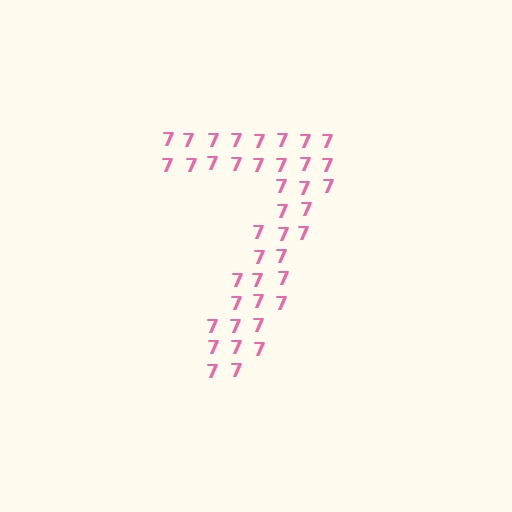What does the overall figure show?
The overall figure shows the digit 7.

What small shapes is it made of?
It is made of small digit 7's.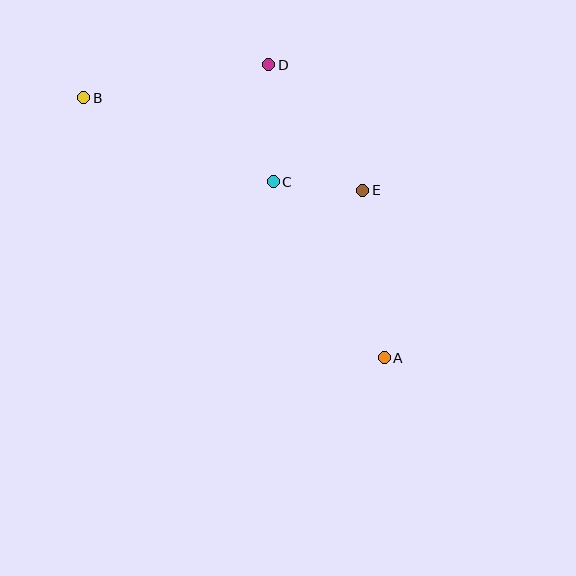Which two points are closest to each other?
Points C and E are closest to each other.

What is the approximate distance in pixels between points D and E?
The distance between D and E is approximately 157 pixels.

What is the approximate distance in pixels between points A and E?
The distance between A and E is approximately 169 pixels.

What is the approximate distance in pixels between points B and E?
The distance between B and E is approximately 294 pixels.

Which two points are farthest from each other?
Points A and B are farthest from each other.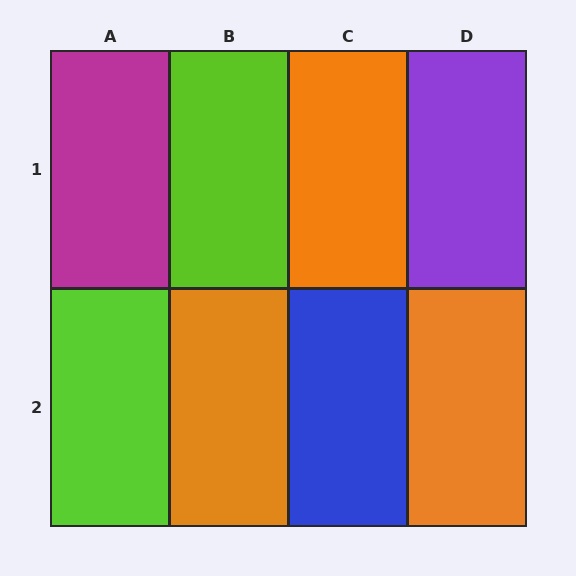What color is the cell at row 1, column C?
Orange.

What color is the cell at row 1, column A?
Magenta.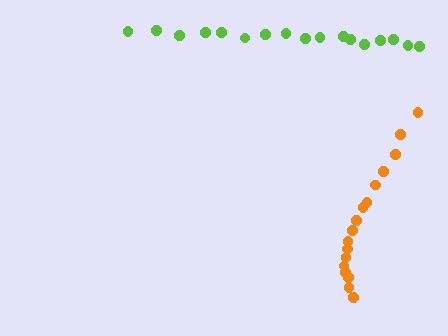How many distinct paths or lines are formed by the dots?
There are 2 distinct paths.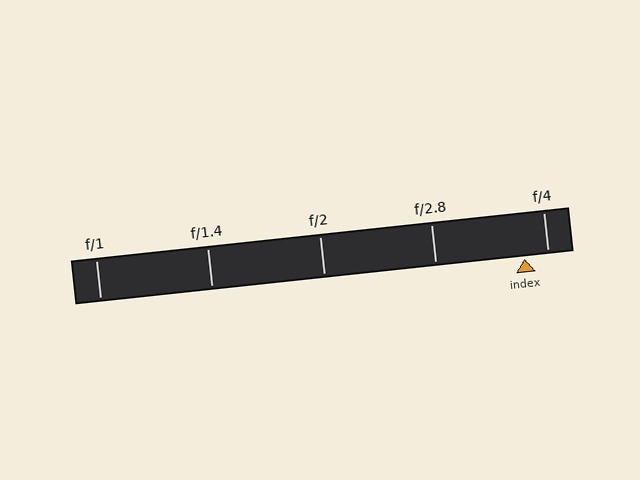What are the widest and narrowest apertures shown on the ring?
The widest aperture shown is f/1 and the narrowest is f/4.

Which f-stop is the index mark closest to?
The index mark is closest to f/4.